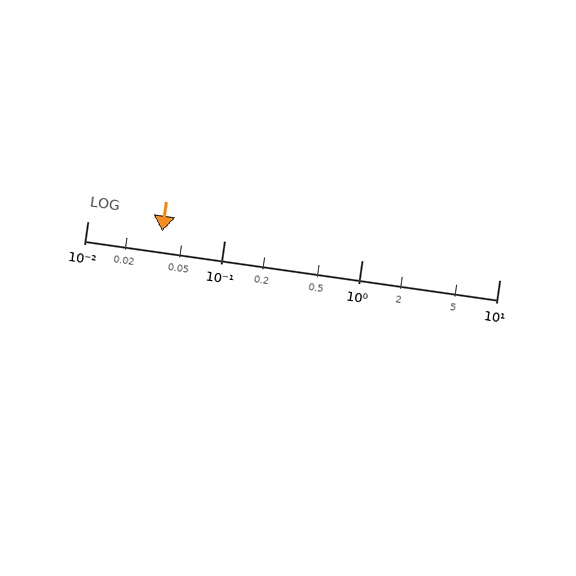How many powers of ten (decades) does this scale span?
The scale spans 3 decades, from 0.01 to 10.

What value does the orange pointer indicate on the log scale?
The pointer indicates approximately 0.035.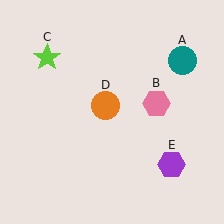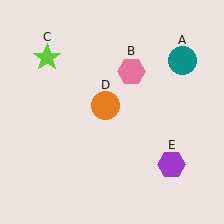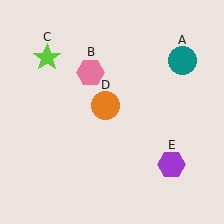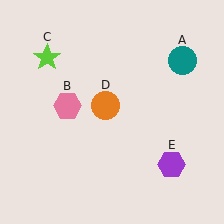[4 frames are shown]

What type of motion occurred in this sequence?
The pink hexagon (object B) rotated counterclockwise around the center of the scene.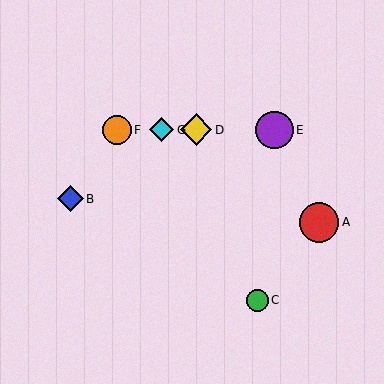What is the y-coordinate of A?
Object A is at y≈222.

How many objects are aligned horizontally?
4 objects (D, E, F, G) are aligned horizontally.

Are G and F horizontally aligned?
Yes, both are at y≈130.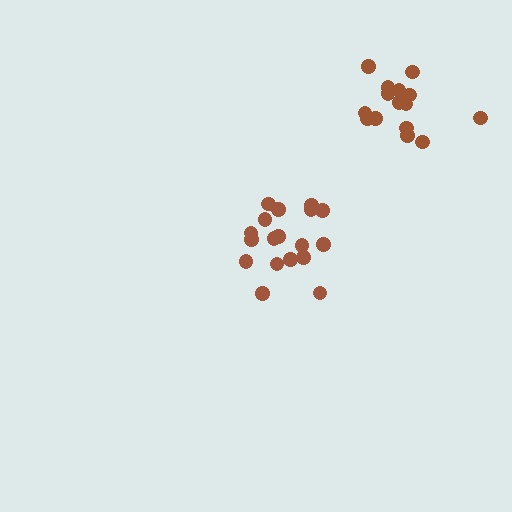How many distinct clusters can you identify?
There are 2 distinct clusters.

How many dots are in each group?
Group 1: 15 dots, Group 2: 18 dots (33 total).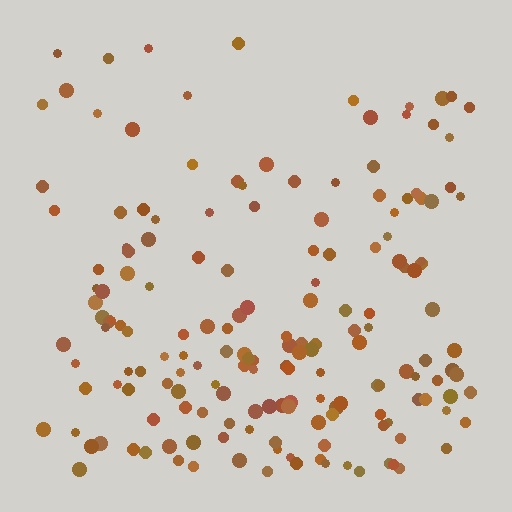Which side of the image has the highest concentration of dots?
The bottom.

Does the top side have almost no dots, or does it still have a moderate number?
Still a moderate number, just noticeably fewer than the bottom.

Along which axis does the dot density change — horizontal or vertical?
Vertical.